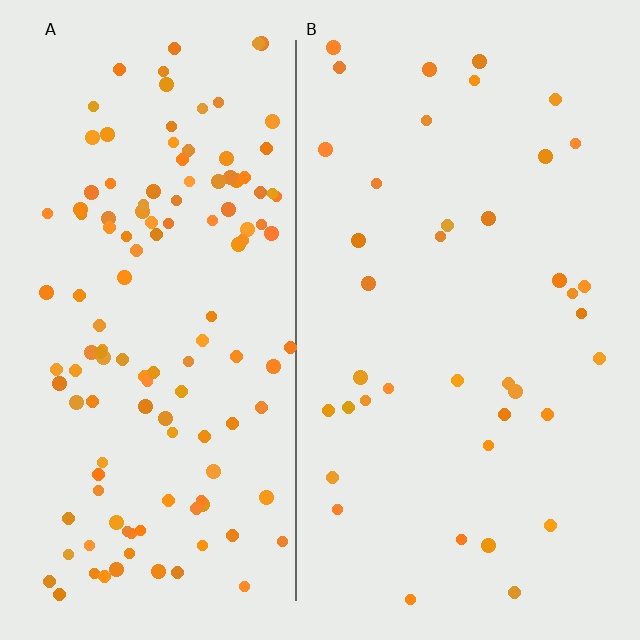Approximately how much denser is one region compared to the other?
Approximately 3.3× — region A over region B.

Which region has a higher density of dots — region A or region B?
A (the left).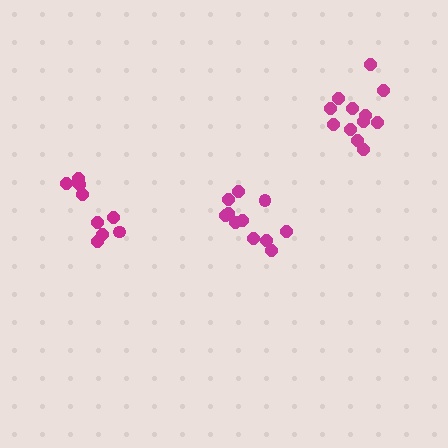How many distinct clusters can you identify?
There are 3 distinct clusters.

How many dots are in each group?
Group 1: 9 dots, Group 2: 12 dots, Group 3: 11 dots (32 total).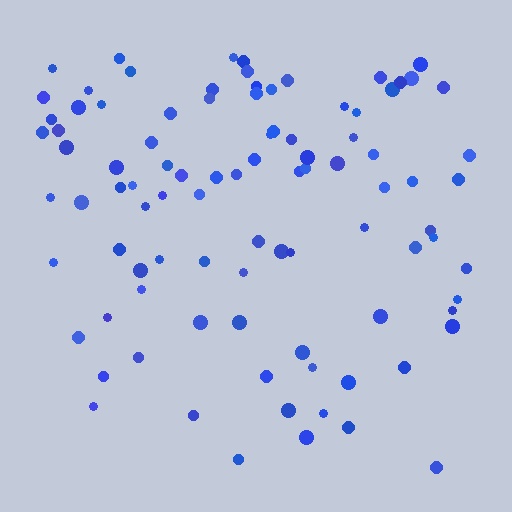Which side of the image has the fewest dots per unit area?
The bottom.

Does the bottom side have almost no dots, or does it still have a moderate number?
Still a moderate number, just noticeably fewer than the top.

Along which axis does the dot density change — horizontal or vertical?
Vertical.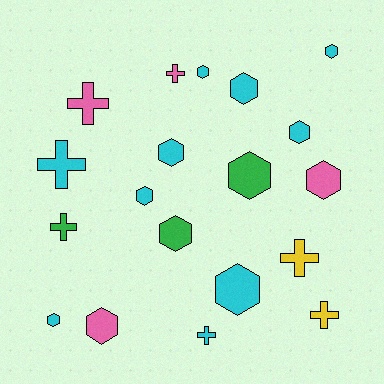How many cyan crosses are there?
There are 2 cyan crosses.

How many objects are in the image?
There are 19 objects.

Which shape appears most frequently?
Hexagon, with 12 objects.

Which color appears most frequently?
Cyan, with 10 objects.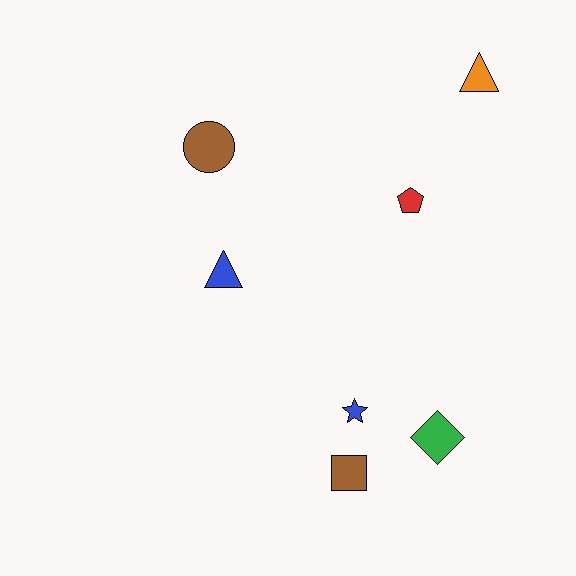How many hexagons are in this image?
There are no hexagons.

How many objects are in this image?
There are 7 objects.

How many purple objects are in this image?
There are no purple objects.